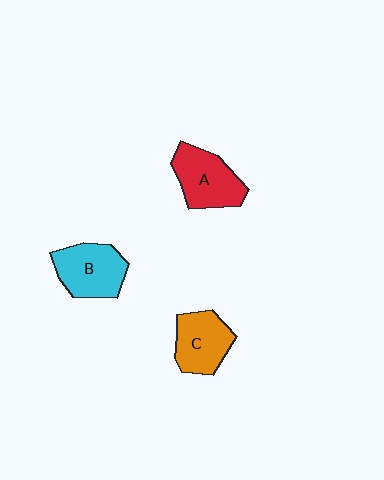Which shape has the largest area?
Shape A (red).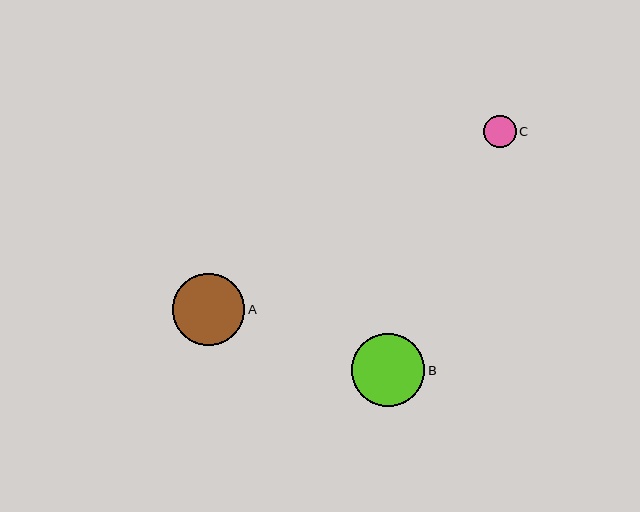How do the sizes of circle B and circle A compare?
Circle B and circle A are approximately the same size.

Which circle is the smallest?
Circle C is the smallest with a size of approximately 33 pixels.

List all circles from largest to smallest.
From largest to smallest: B, A, C.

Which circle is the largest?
Circle B is the largest with a size of approximately 73 pixels.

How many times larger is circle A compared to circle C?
Circle A is approximately 2.2 times the size of circle C.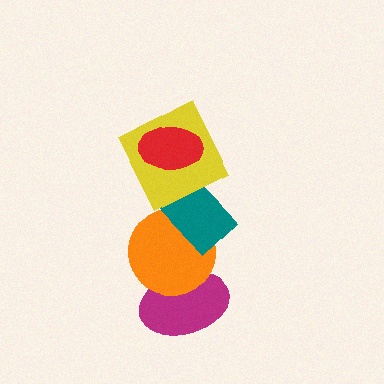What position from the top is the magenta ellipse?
The magenta ellipse is 5th from the top.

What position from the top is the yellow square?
The yellow square is 2nd from the top.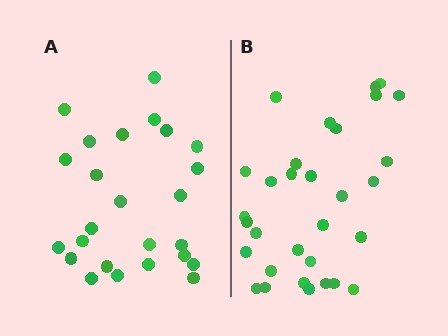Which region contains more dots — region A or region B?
Region B (the right region) has more dots.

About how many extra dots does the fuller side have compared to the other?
Region B has about 6 more dots than region A.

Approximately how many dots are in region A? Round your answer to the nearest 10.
About 20 dots. (The exact count is 25, which rounds to 20.)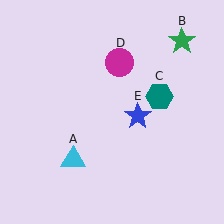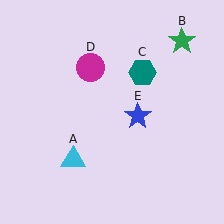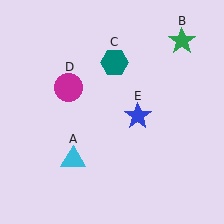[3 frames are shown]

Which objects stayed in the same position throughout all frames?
Cyan triangle (object A) and green star (object B) and blue star (object E) remained stationary.